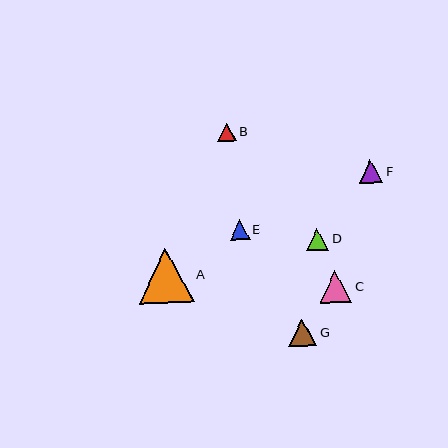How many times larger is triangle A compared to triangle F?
Triangle A is approximately 2.3 times the size of triangle F.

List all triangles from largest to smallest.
From largest to smallest: A, C, G, F, D, E, B.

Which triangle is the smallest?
Triangle B is the smallest with a size of approximately 18 pixels.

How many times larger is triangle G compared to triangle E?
Triangle G is approximately 1.4 times the size of triangle E.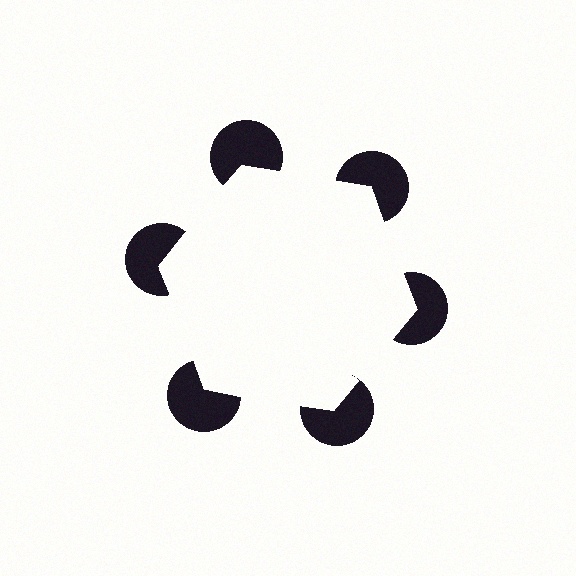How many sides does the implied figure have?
6 sides.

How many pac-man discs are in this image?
There are 6 — one at each vertex of the illusory hexagon.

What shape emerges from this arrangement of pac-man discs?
An illusory hexagon — its edges are inferred from the aligned wedge cuts in the pac-man discs, not physically drawn.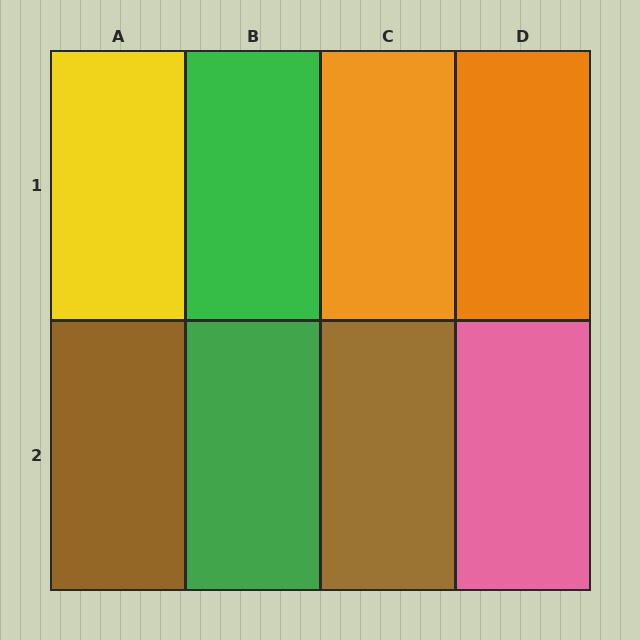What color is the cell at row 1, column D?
Orange.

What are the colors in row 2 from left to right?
Brown, green, brown, pink.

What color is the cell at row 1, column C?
Orange.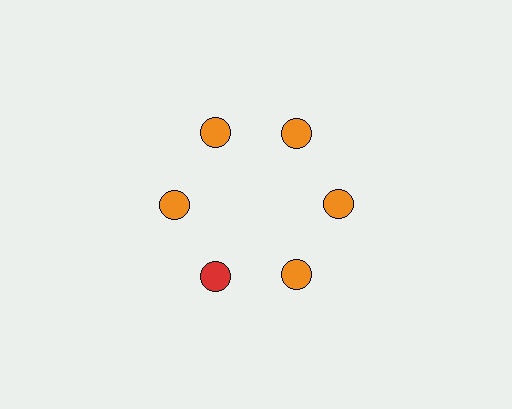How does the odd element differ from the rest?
It has a different color: red instead of orange.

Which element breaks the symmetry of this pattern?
The red circle at roughly the 7 o'clock position breaks the symmetry. All other shapes are orange circles.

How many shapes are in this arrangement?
There are 6 shapes arranged in a ring pattern.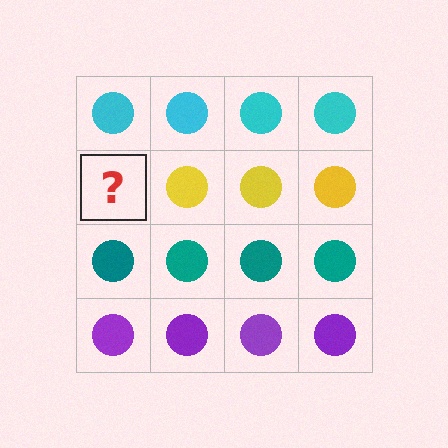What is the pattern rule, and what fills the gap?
The rule is that each row has a consistent color. The gap should be filled with a yellow circle.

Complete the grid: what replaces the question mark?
The question mark should be replaced with a yellow circle.